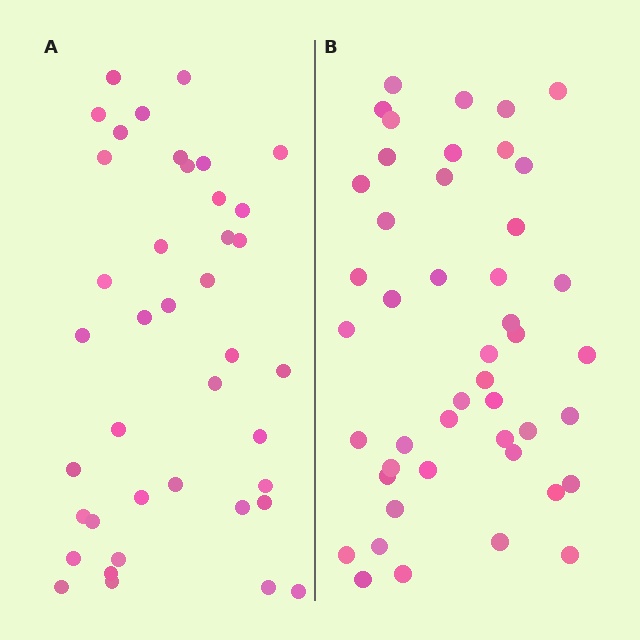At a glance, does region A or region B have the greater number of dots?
Region B (the right region) has more dots.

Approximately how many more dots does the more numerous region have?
Region B has about 6 more dots than region A.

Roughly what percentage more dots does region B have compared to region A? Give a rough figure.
About 15% more.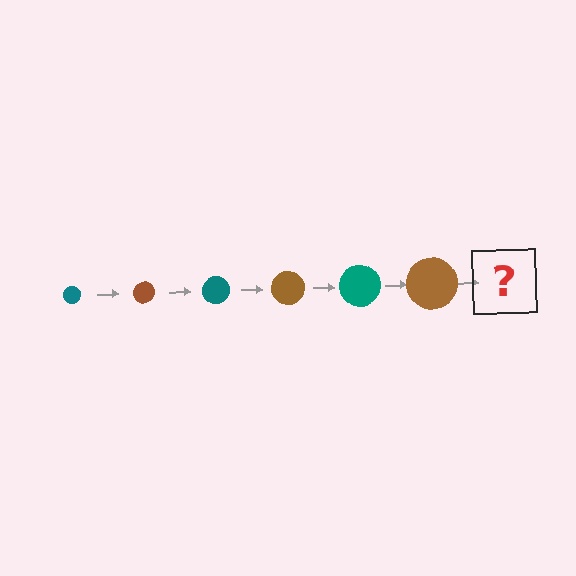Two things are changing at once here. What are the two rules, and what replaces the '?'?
The two rules are that the circle grows larger each step and the color cycles through teal and brown. The '?' should be a teal circle, larger than the previous one.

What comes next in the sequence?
The next element should be a teal circle, larger than the previous one.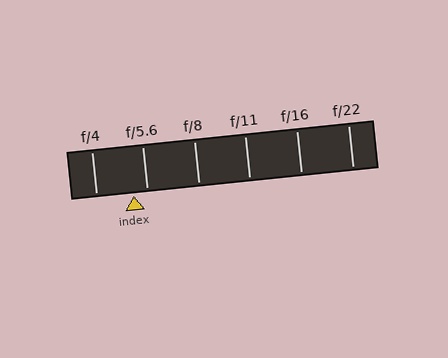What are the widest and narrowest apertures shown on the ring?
The widest aperture shown is f/4 and the narrowest is f/22.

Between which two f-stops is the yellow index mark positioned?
The index mark is between f/4 and f/5.6.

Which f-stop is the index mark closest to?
The index mark is closest to f/5.6.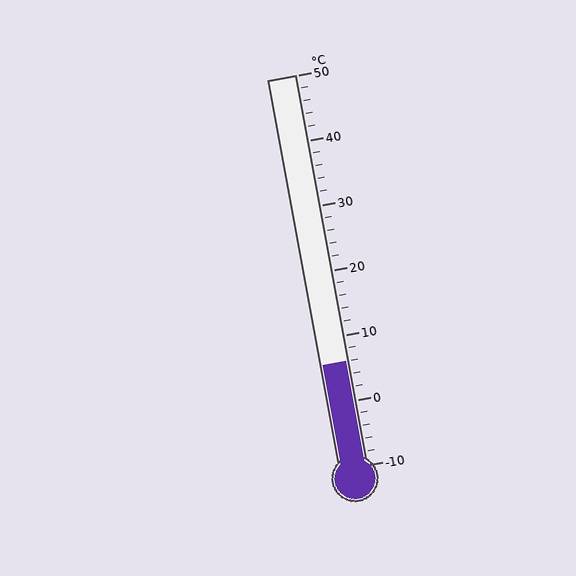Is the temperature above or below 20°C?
The temperature is below 20°C.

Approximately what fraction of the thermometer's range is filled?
The thermometer is filled to approximately 25% of its range.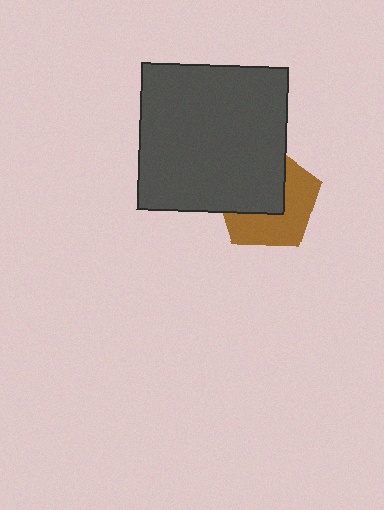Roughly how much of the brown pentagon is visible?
About half of it is visible (roughly 51%).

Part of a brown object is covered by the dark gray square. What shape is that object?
It is a pentagon.